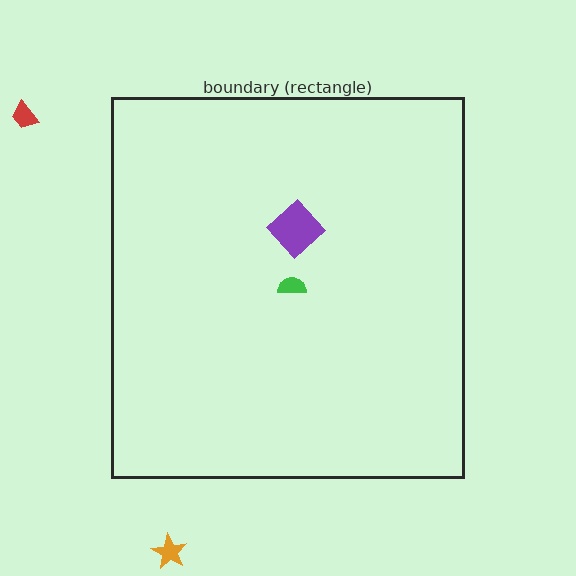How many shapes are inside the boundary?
2 inside, 2 outside.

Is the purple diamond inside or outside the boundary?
Inside.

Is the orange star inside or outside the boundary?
Outside.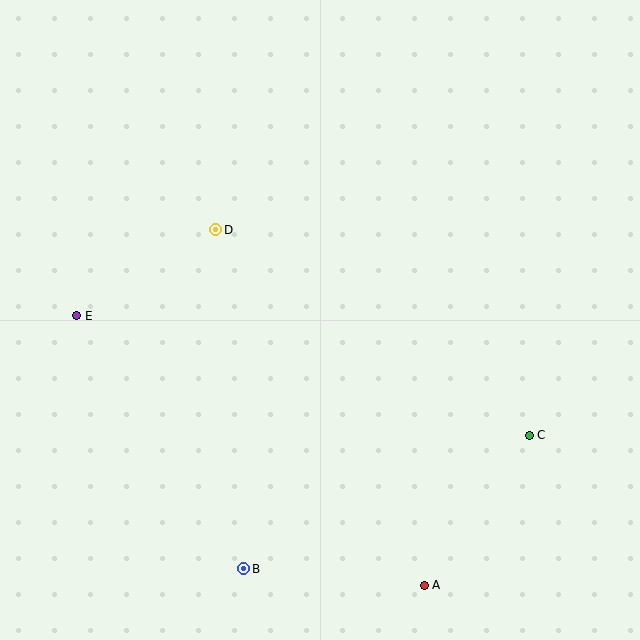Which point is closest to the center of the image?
Point D at (216, 230) is closest to the center.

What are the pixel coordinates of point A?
Point A is at (424, 585).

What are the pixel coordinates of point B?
Point B is at (244, 569).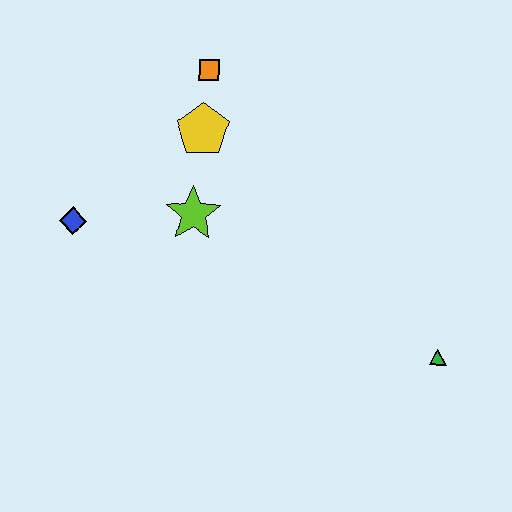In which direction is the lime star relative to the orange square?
The lime star is below the orange square.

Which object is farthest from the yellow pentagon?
The green triangle is farthest from the yellow pentagon.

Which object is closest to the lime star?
The yellow pentagon is closest to the lime star.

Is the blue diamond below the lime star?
Yes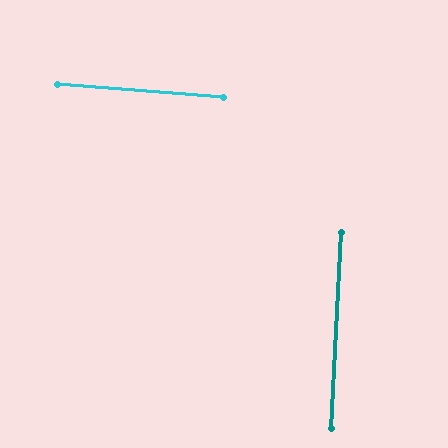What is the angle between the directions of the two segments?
Approximately 89 degrees.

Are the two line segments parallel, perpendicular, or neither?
Perpendicular — they meet at approximately 89°.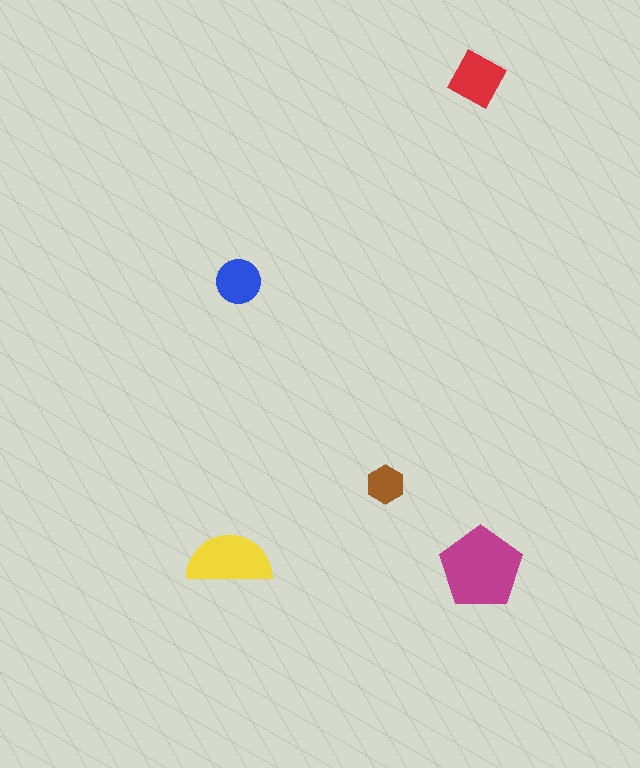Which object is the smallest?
The brown hexagon.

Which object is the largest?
The magenta pentagon.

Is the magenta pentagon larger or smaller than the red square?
Larger.